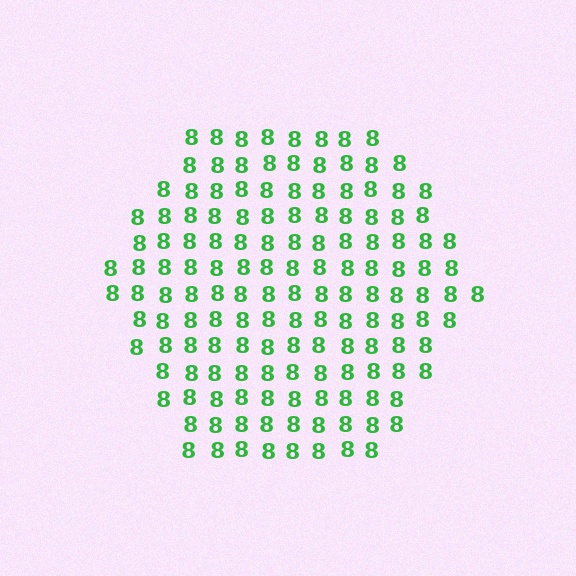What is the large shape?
The large shape is a hexagon.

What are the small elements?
The small elements are digit 8's.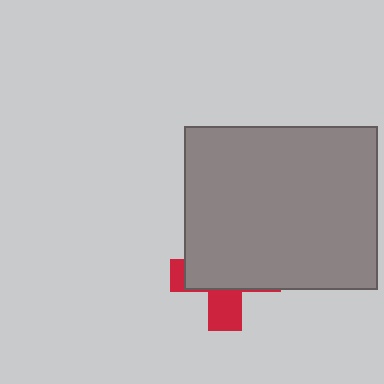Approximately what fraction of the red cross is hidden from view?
Roughly 68% of the red cross is hidden behind the gray rectangle.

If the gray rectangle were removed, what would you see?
You would see the complete red cross.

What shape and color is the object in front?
The object in front is a gray rectangle.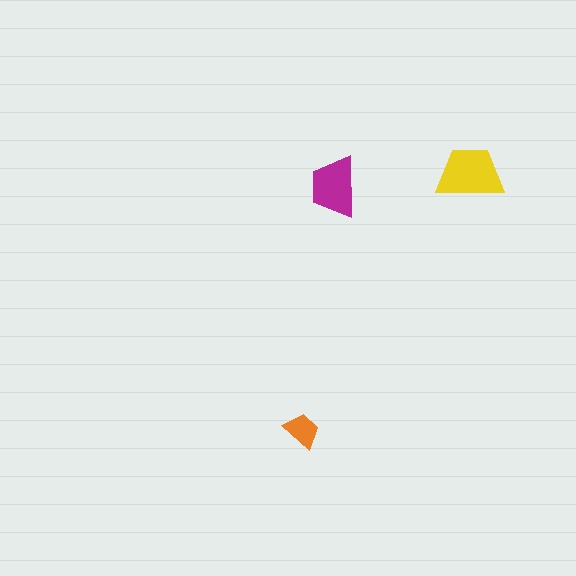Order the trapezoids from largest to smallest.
the yellow one, the magenta one, the orange one.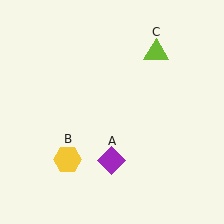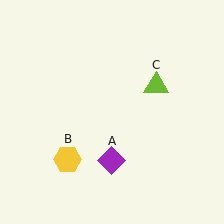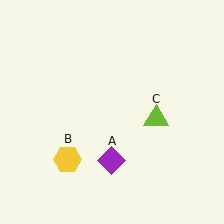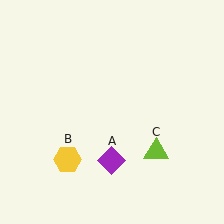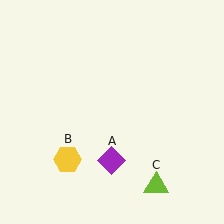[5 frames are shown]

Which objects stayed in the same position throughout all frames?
Purple diamond (object A) and yellow hexagon (object B) remained stationary.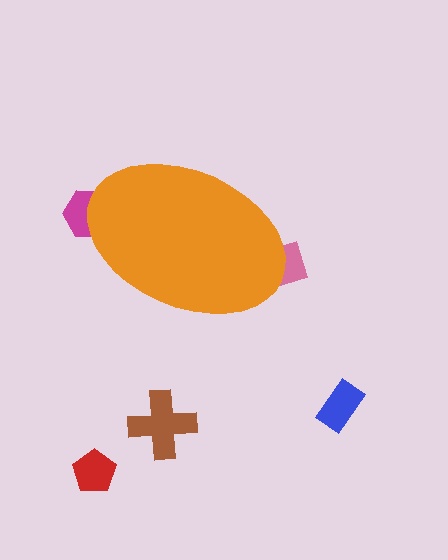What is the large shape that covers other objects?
An orange ellipse.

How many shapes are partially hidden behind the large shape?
2 shapes are partially hidden.